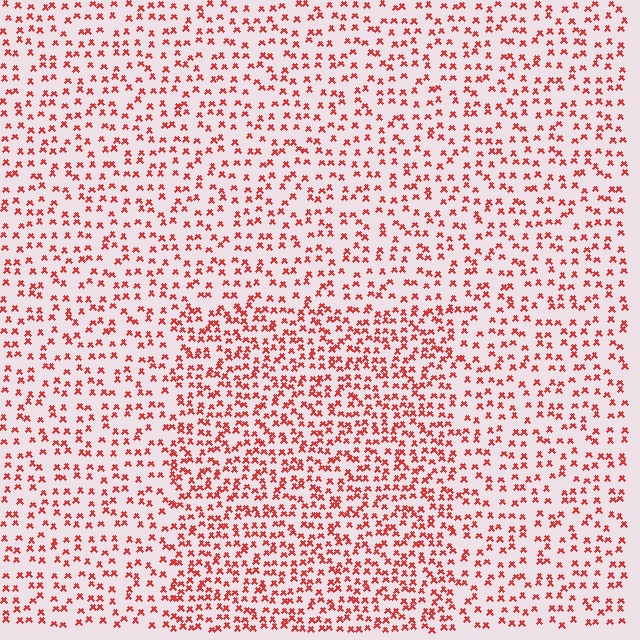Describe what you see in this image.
The image contains small red elements arranged at two different densities. A rectangle-shaped region is visible where the elements are more densely packed than the surrounding area.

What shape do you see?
I see a rectangle.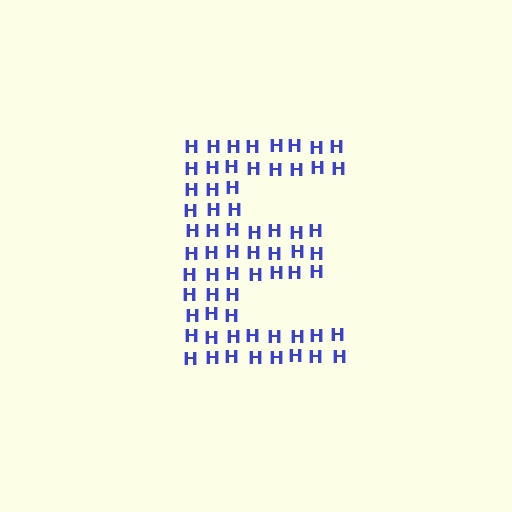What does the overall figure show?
The overall figure shows the letter E.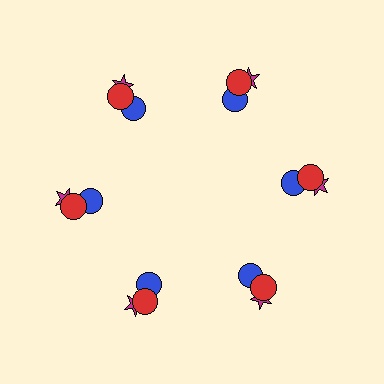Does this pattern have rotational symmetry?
Yes, this pattern has 6-fold rotational symmetry. It looks the same after rotating 60 degrees around the center.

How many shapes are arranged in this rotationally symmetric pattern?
There are 18 shapes, arranged in 6 groups of 3.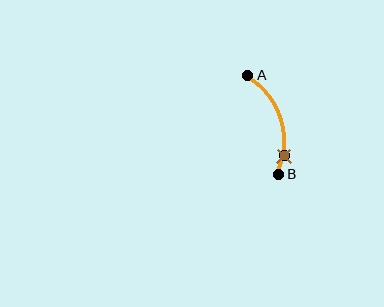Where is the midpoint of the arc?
The arc midpoint is the point on the curve farthest from the straight line joining A and B. It sits to the right of that line.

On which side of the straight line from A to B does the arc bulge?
The arc bulges to the right of the straight line connecting A and B.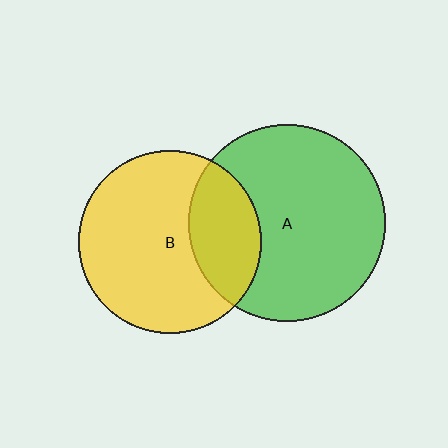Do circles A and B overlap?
Yes.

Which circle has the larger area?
Circle A (green).